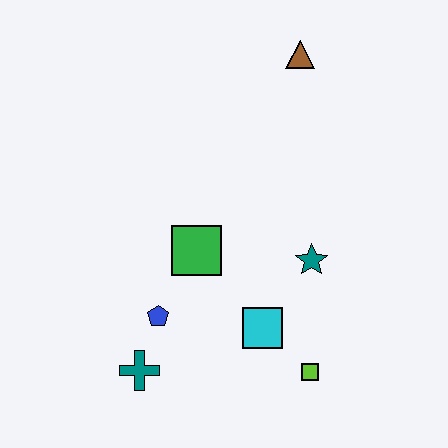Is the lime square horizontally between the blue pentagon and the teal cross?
No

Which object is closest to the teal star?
The cyan square is closest to the teal star.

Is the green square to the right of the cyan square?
No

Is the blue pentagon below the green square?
Yes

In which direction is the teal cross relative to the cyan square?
The teal cross is to the left of the cyan square.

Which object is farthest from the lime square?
The brown triangle is farthest from the lime square.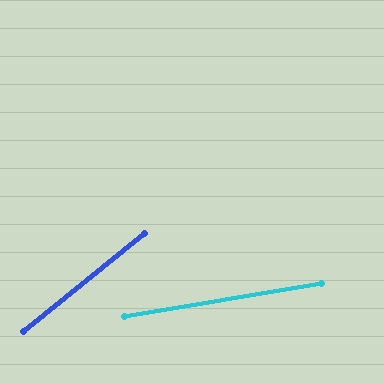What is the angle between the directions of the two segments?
Approximately 30 degrees.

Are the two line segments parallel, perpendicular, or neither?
Neither parallel nor perpendicular — they differ by about 30°.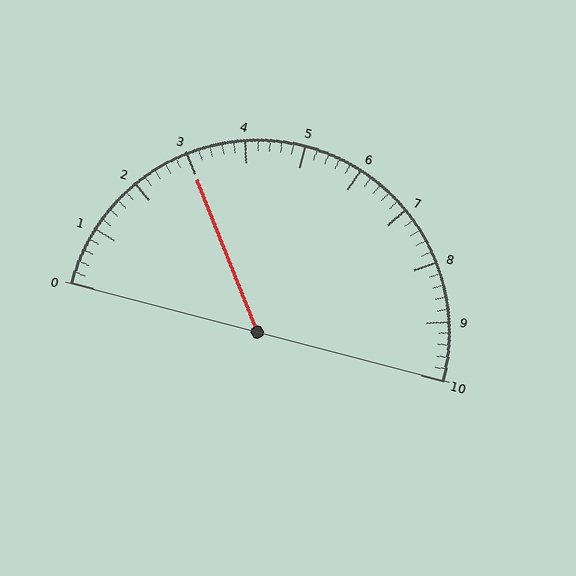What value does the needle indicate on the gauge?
The needle indicates approximately 3.0.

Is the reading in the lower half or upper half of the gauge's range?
The reading is in the lower half of the range (0 to 10).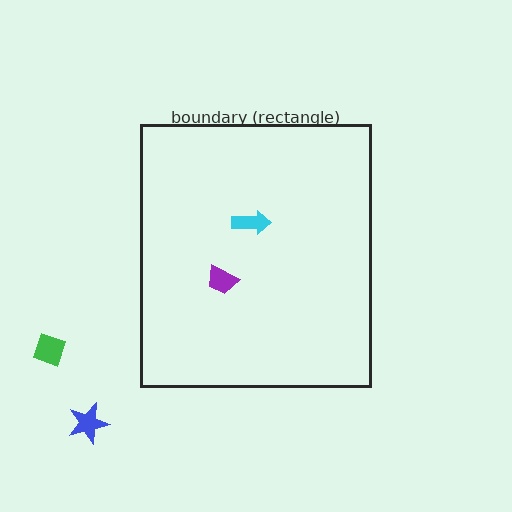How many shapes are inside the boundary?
2 inside, 2 outside.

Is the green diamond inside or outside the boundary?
Outside.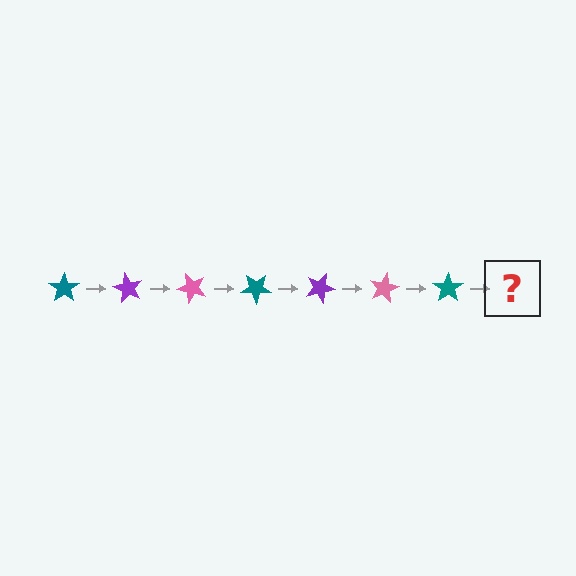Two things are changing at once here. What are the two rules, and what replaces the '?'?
The two rules are that it rotates 60 degrees each step and the color cycles through teal, purple, and pink. The '?' should be a purple star, rotated 420 degrees from the start.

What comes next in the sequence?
The next element should be a purple star, rotated 420 degrees from the start.